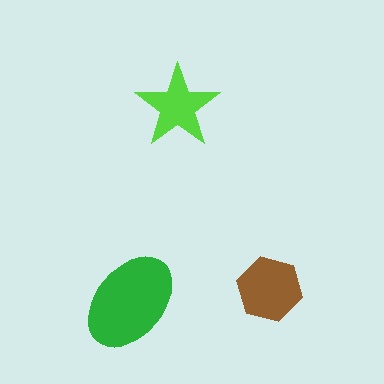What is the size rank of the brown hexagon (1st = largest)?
2nd.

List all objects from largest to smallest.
The green ellipse, the brown hexagon, the lime star.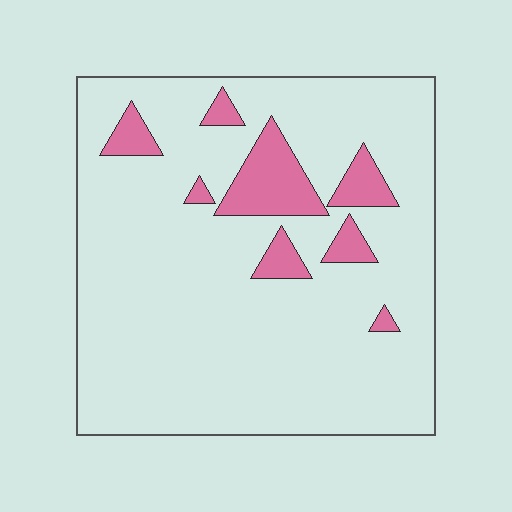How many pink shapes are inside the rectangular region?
8.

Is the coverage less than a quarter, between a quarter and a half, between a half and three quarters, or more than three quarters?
Less than a quarter.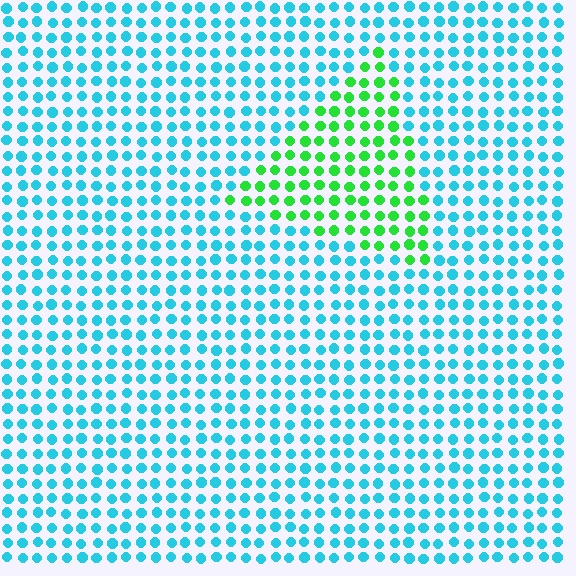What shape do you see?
I see a triangle.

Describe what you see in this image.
The image is filled with small cyan elements in a uniform arrangement. A triangle-shaped region is visible where the elements are tinted to a slightly different hue, forming a subtle color boundary.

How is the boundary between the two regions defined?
The boundary is defined purely by a slight shift in hue (about 61 degrees). Spacing, size, and orientation are identical on both sides.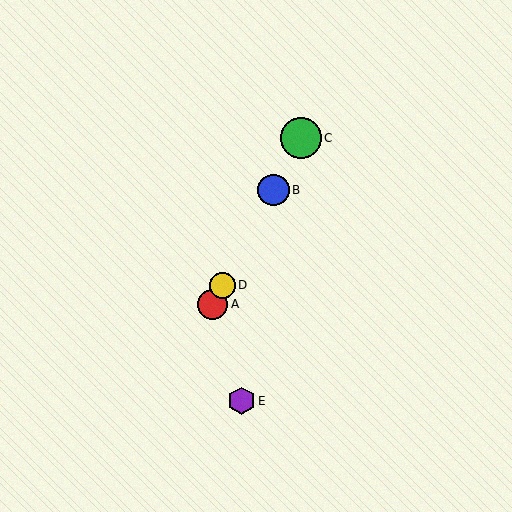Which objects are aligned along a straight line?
Objects A, B, C, D are aligned along a straight line.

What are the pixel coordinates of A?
Object A is at (213, 304).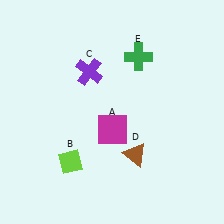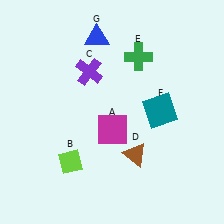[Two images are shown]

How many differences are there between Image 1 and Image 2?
There are 2 differences between the two images.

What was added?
A teal square (F), a blue triangle (G) were added in Image 2.